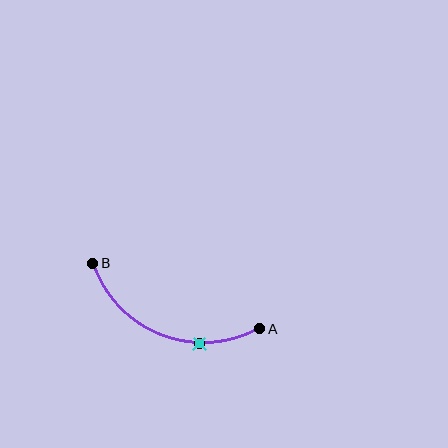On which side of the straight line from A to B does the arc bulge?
The arc bulges below the straight line connecting A and B.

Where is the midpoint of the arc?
The arc midpoint is the point on the curve farthest from the straight line joining A and B. It sits below that line.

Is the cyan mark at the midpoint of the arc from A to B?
No. The cyan mark lies on the arc but is closer to endpoint A. The arc midpoint would be at the point on the curve equidistant along the arc from both A and B.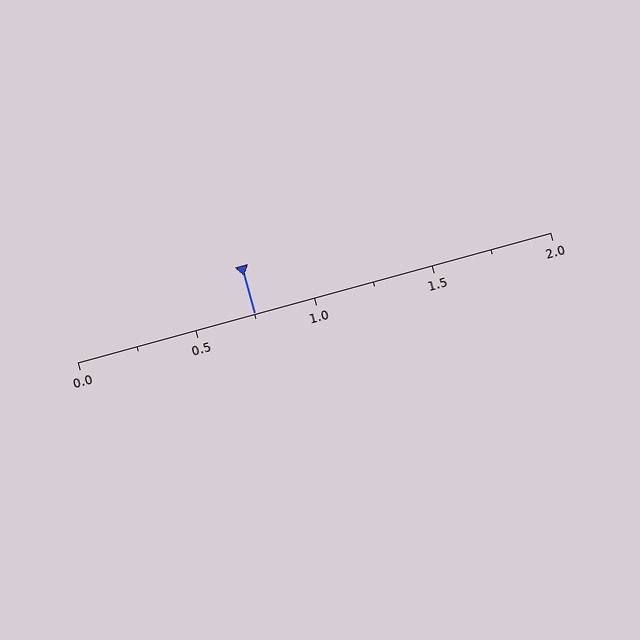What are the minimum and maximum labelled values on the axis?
The axis runs from 0.0 to 2.0.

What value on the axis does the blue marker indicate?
The marker indicates approximately 0.75.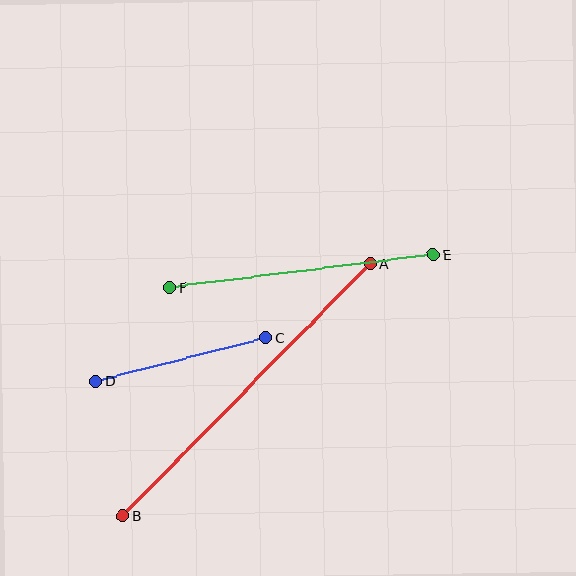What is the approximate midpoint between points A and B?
The midpoint is at approximately (246, 390) pixels.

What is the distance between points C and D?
The distance is approximately 175 pixels.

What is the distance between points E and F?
The distance is approximately 266 pixels.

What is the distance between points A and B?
The distance is approximately 353 pixels.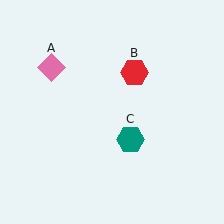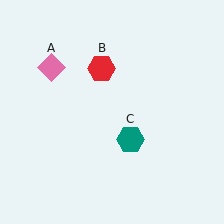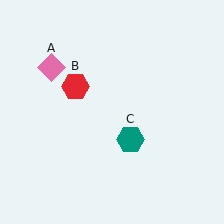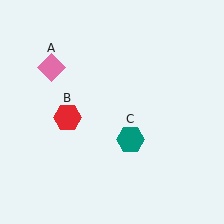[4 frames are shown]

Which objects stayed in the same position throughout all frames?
Pink diamond (object A) and teal hexagon (object C) remained stationary.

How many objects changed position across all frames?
1 object changed position: red hexagon (object B).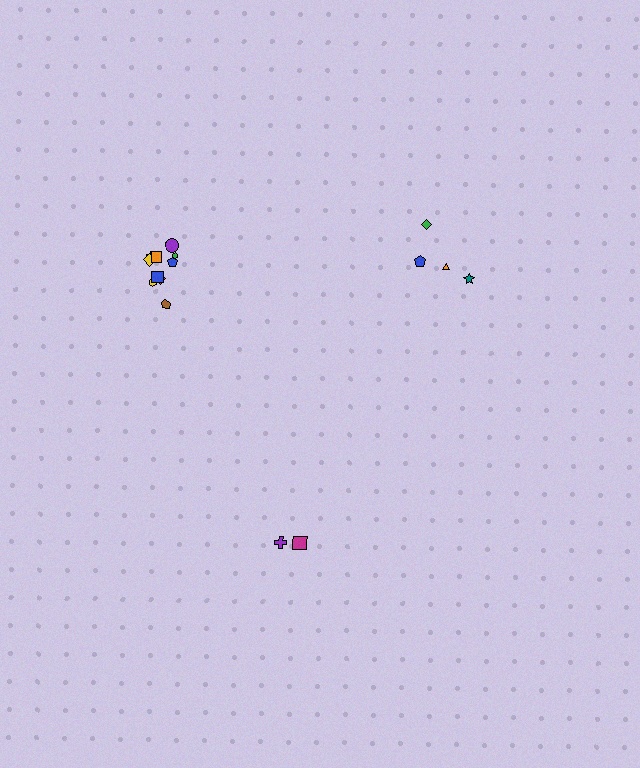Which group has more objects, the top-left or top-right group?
The top-left group.